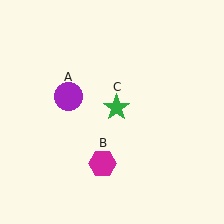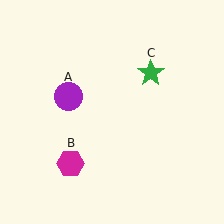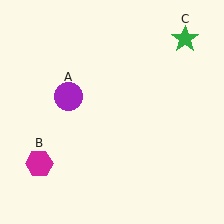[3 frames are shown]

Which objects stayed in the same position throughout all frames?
Purple circle (object A) remained stationary.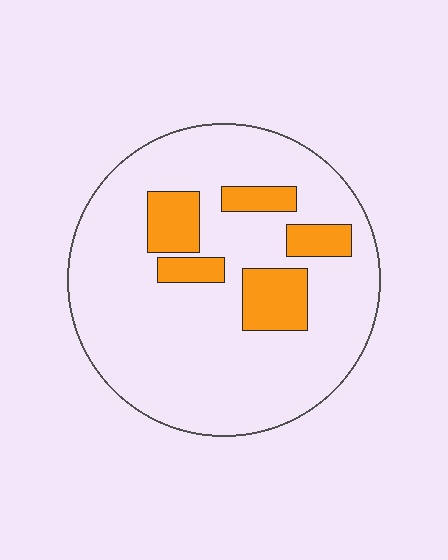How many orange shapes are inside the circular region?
5.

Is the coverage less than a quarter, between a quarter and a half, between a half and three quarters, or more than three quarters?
Less than a quarter.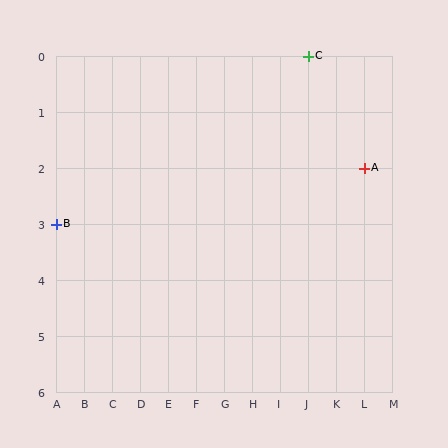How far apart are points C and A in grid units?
Points C and A are 2 columns and 2 rows apart (about 2.8 grid units diagonally).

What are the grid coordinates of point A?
Point A is at grid coordinates (L, 2).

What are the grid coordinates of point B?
Point B is at grid coordinates (A, 3).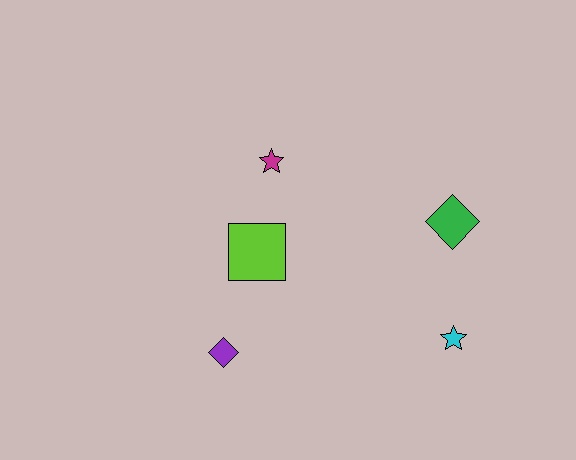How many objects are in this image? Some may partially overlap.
There are 5 objects.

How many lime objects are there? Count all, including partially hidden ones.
There is 1 lime object.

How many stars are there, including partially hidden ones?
There are 2 stars.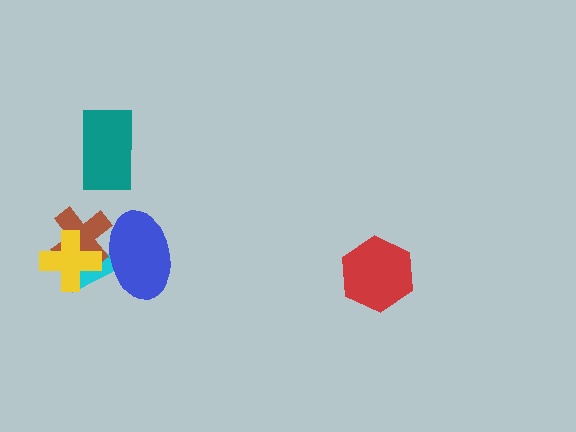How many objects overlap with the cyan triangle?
3 objects overlap with the cyan triangle.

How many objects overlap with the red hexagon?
0 objects overlap with the red hexagon.